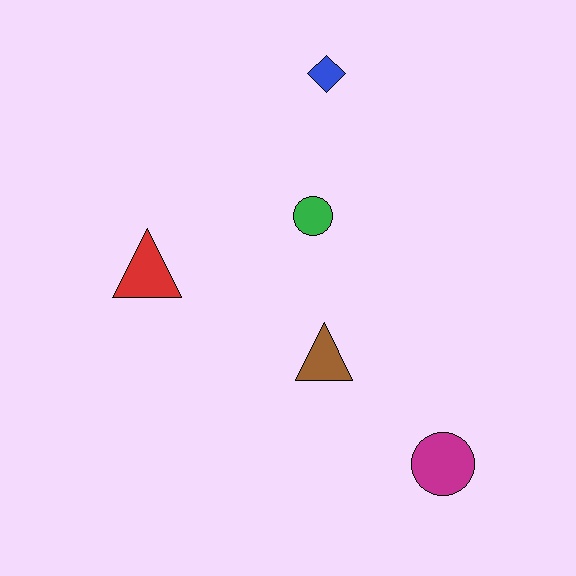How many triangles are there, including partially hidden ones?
There are 2 triangles.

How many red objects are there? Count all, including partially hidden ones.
There is 1 red object.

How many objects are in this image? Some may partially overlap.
There are 5 objects.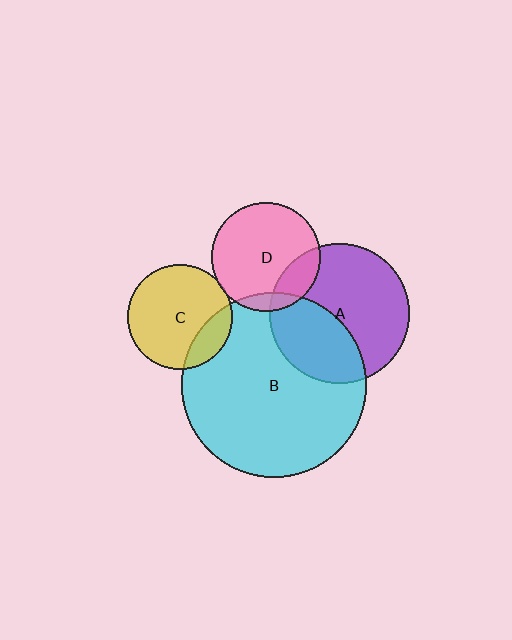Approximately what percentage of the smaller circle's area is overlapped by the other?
Approximately 20%.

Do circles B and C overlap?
Yes.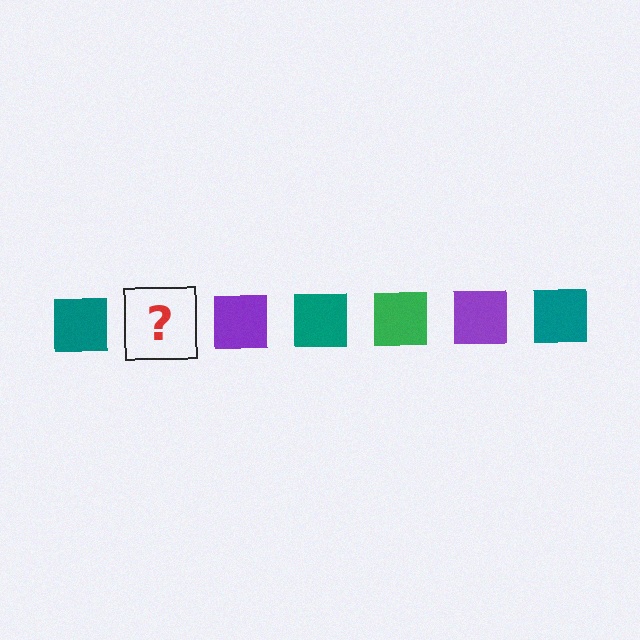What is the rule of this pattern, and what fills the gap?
The rule is that the pattern cycles through teal, green, purple squares. The gap should be filled with a green square.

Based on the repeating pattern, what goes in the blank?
The blank should be a green square.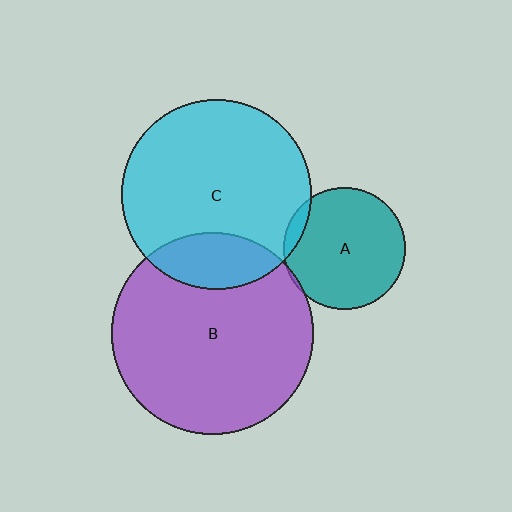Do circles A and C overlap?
Yes.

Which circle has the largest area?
Circle B (purple).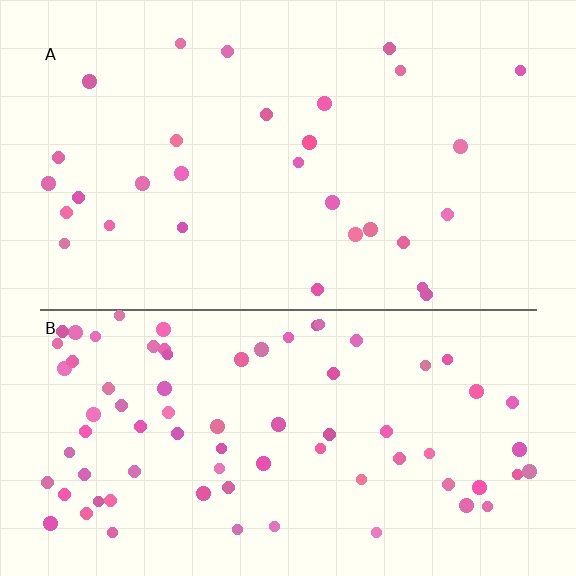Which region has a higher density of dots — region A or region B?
B (the bottom).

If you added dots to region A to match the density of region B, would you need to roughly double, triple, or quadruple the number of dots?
Approximately triple.